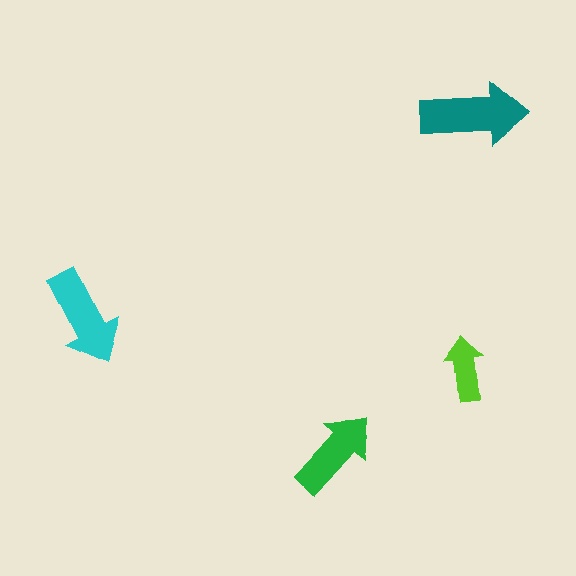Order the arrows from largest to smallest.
the teal one, the cyan one, the green one, the lime one.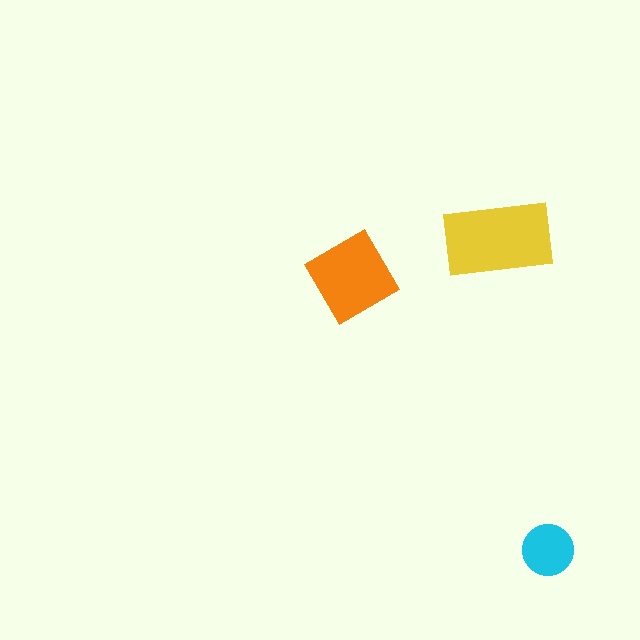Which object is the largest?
The yellow rectangle.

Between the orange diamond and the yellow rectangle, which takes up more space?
The yellow rectangle.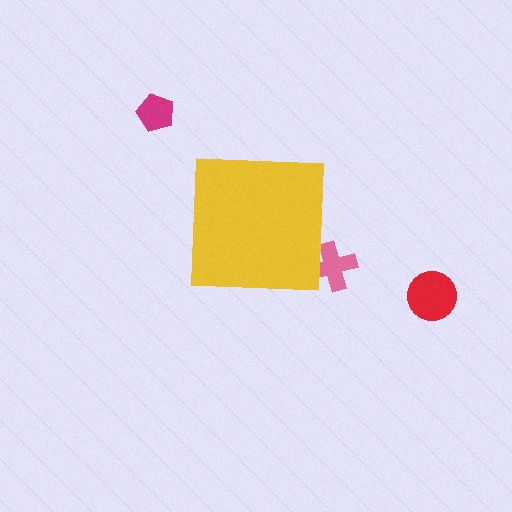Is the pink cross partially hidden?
Yes, the pink cross is partially hidden behind the yellow square.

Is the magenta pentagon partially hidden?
No, the magenta pentagon is fully visible.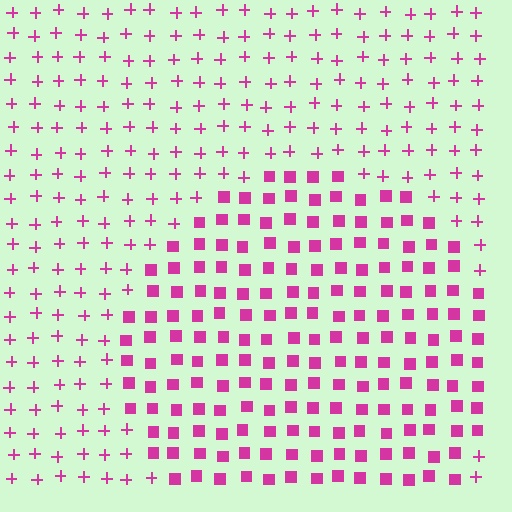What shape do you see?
I see a circle.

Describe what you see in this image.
The image is filled with small magenta elements arranged in a uniform grid. A circle-shaped region contains squares, while the surrounding area contains plus signs. The boundary is defined purely by the change in element shape.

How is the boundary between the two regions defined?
The boundary is defined by a change in element shape: squares inside vs. plus signs outside. All elements share the same color and spacing.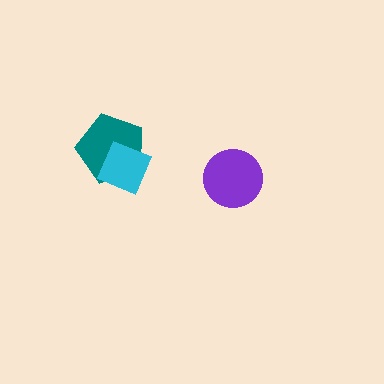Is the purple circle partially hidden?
No, no other shape covers it.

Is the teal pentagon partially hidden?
Yes, it is partially covered by another shape.